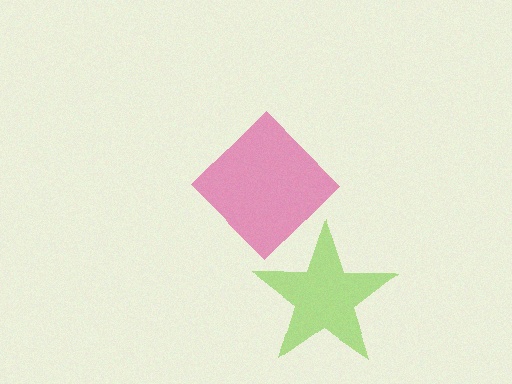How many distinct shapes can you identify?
There are 2 distinct shapes: a pink diamond, a lime star.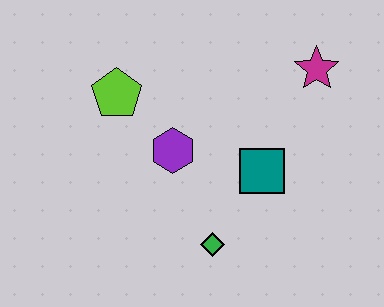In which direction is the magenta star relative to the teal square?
The magenta star is above the teal square.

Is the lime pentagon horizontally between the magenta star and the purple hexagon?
No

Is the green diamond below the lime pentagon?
Yes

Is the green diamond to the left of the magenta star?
Yes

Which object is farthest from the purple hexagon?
The magenta star is farthest from the purple hexagon.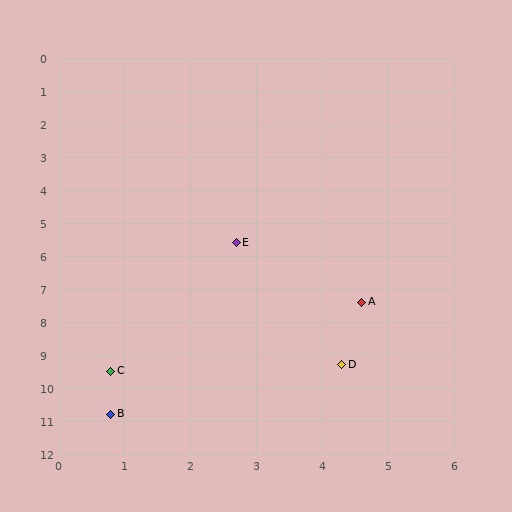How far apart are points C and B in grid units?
Points C and B are about 1.3 grid units apart.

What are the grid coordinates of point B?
Point B is at approximately (0.8, 10.8).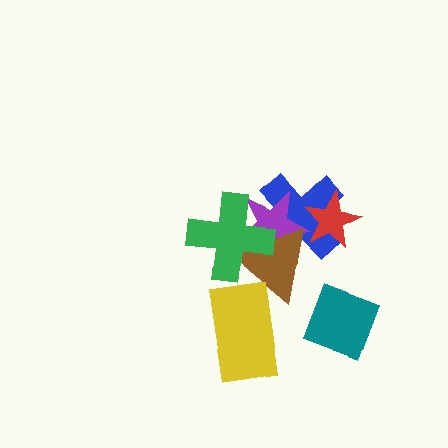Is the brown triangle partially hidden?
Yes, it is partially covered by another shape.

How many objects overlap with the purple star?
4 objects overlap with the purple star.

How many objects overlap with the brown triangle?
4 objects overlap with the brown triangle.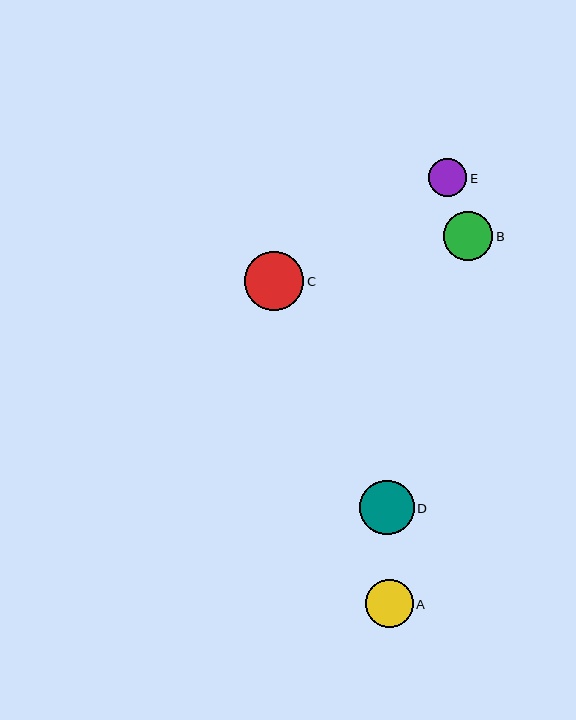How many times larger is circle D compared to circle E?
Circle D is approximately 1.4 times the size of circle E.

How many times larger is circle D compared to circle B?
Circle D is approximately 1.1 times the size of circle B.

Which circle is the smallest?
Circle E is the smallest with a size of approximately 38 pixels.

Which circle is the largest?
Circle C is the largest with a size of approximately 59 pixels.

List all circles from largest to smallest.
From largest to smallest: C, D, B, A, E.